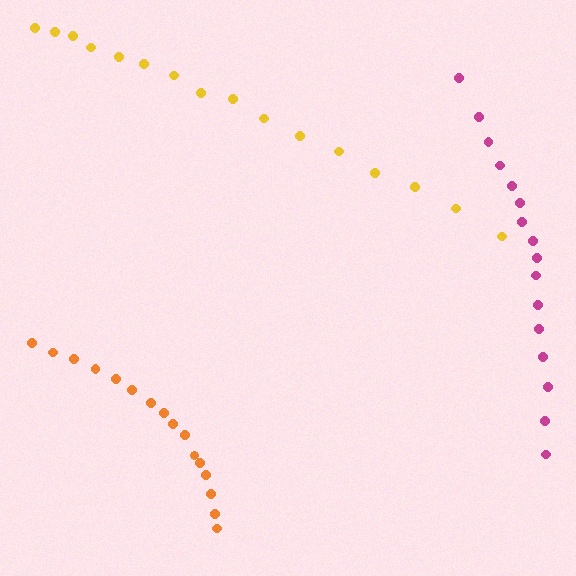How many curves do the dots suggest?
There are 3 distinct paths.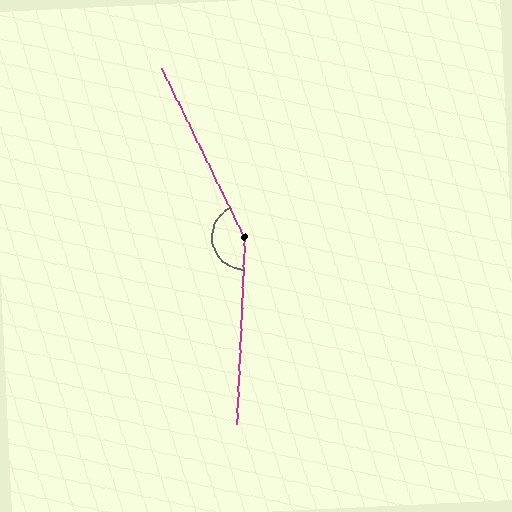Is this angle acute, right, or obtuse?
It is obtuse.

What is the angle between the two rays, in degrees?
Approximately 151 degrees.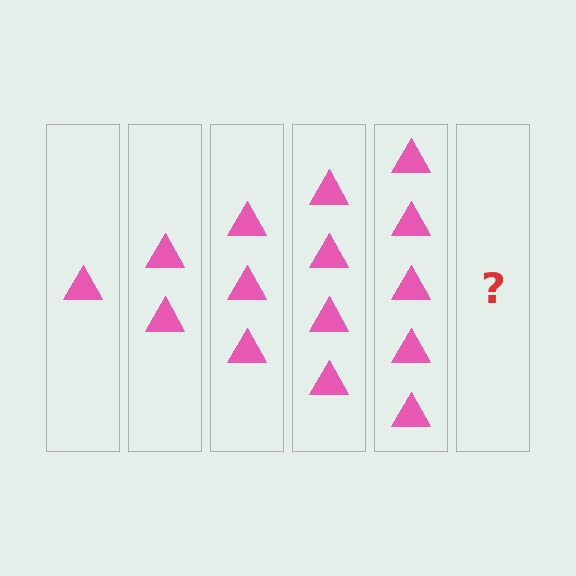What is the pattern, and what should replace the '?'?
The pattern is that each step adds one more triangle. The '?' should be 6 triangles.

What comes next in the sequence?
The next element should be 6 triangles.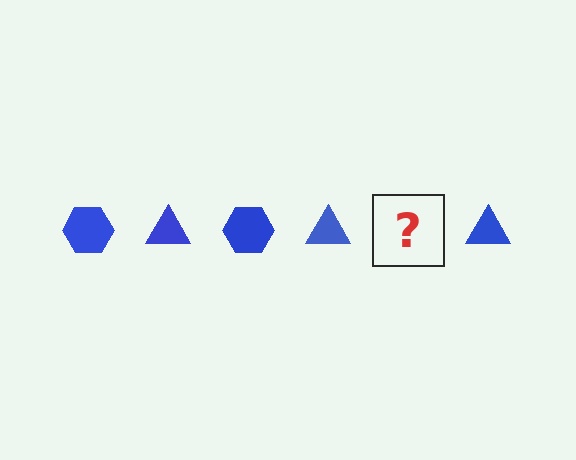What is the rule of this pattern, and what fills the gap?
The rule is that the pattern cycles through hexagon, triangle shapes in blue. The gap should be filled with a blue hexagon.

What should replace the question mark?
The question mark should be replaced with a blue hexagon.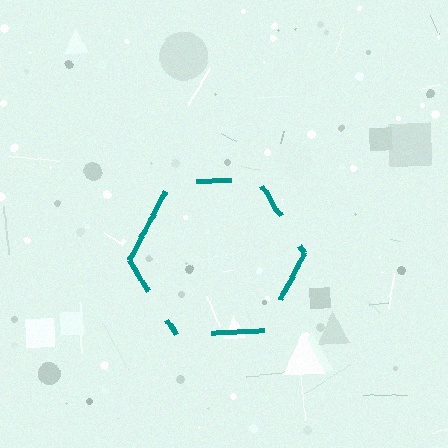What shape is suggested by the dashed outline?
The dashed outline suggests a hexagon.